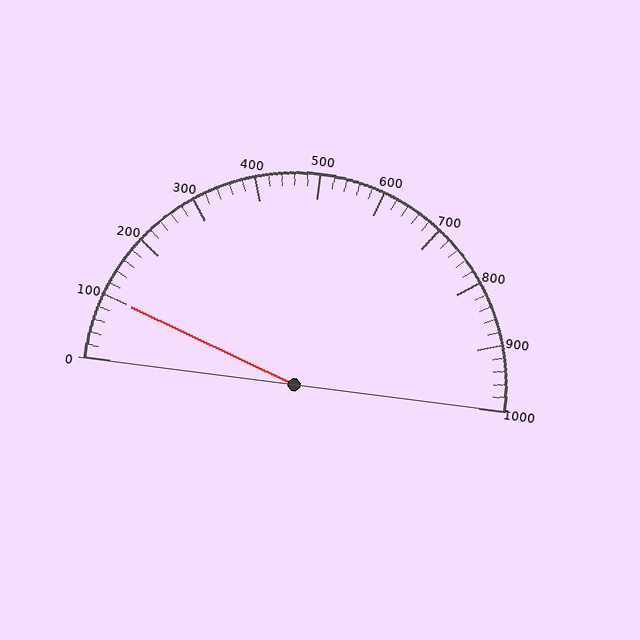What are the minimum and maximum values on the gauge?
The gauge ranges from 0 to 1000.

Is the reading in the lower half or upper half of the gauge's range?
The reading is in the lower half of the range (0 to 1000).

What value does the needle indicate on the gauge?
The needle indicates approximately 100.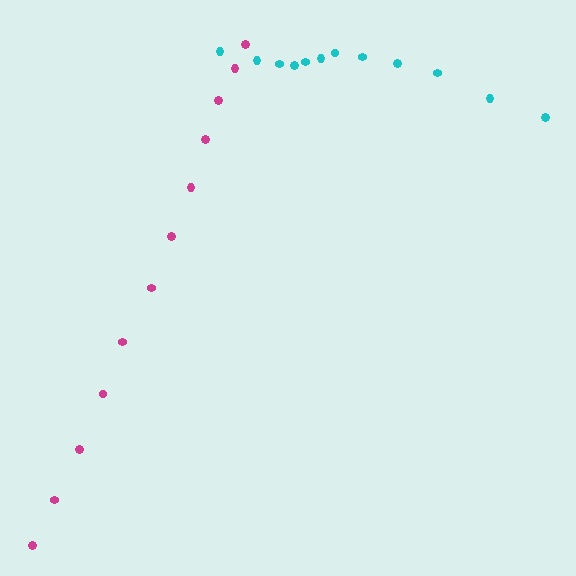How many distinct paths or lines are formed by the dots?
There are 2 distinct paths.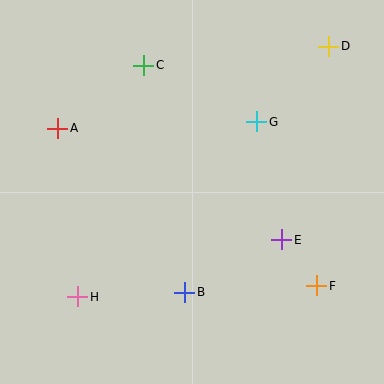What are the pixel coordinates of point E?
Point E is at (282, 240).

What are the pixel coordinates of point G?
Point G is at (257, 122).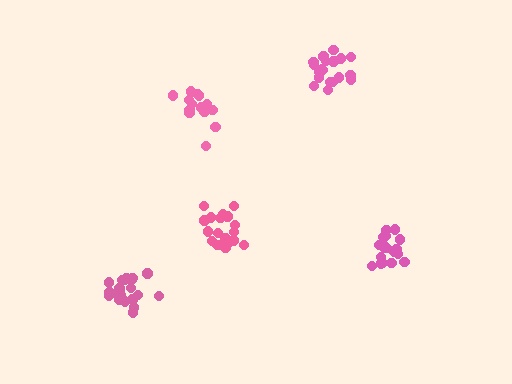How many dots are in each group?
Group 1: 19 dots, Group 2: 18 dots, Group 3: 21 dots, Group 4: 20 dots, Group 5: 15 dots (93 total).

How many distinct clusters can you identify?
There are 5 distinct clusters.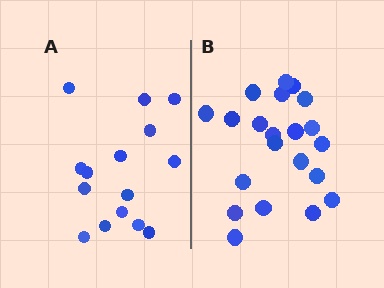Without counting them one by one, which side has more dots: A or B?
Region B (the right region) has more dots.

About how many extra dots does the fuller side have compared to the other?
Region B has about 6 more dots than region A.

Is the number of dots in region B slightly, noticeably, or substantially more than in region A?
Region B has noticeably more, but not dramatically so. The ratio is roughly 1.4 to 1.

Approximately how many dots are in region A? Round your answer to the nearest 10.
About 20 dots. (The exact count is 15, which rounds to 20.)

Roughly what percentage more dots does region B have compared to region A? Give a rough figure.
About 40% more.